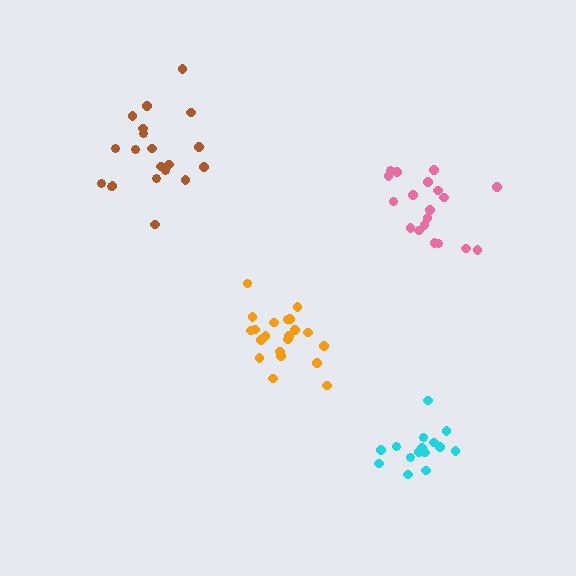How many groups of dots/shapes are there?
There are 4 groups.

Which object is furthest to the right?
The pink cluster is rightmost.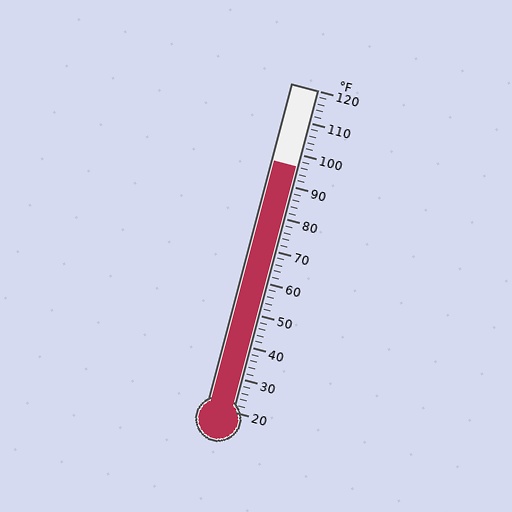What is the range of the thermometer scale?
The thermometer scale ranges from 20°F to 120°F.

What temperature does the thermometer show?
The thermometer shows approximately 96°F.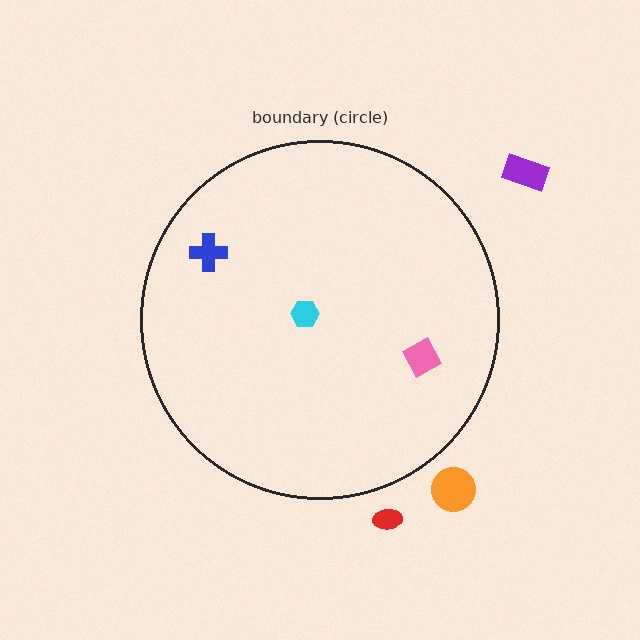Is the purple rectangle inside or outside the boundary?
Outside.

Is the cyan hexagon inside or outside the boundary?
Inside.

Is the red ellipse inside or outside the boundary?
Outside.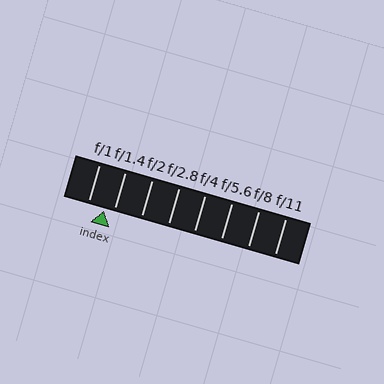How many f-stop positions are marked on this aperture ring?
There are 8 f-stop positions marked.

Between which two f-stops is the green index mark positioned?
The index mark is between f/1 and f/1.4.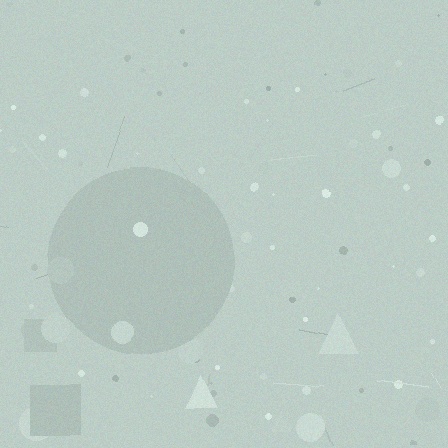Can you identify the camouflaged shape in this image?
The camouflaged shape is a circle.